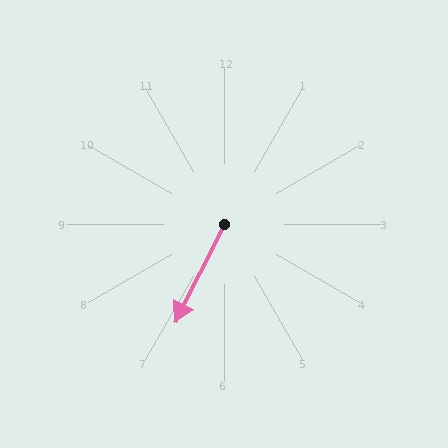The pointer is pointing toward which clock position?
Roughly 7 o'clock.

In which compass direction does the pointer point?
Southwest.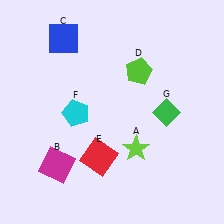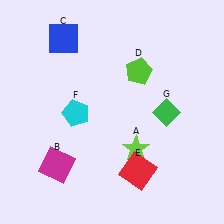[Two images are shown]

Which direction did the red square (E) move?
The red square (E) moved right.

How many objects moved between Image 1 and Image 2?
1 object moved between the two images.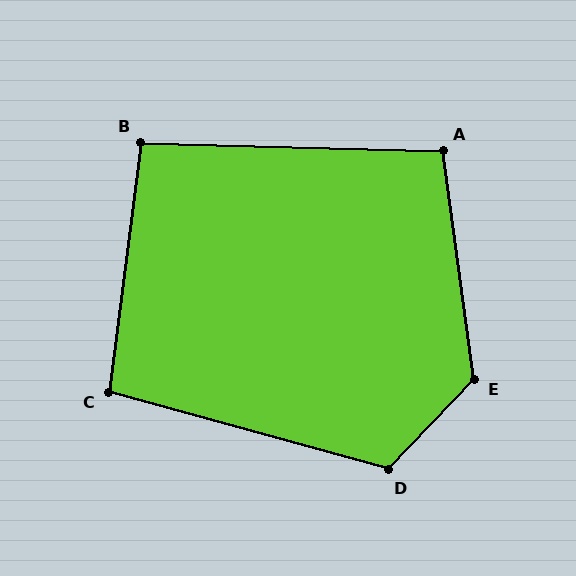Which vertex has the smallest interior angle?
B, at approximately 96 degrees.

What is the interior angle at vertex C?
Approximately 98 degrees (obtuse).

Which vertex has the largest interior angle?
E, at approximately 129 degrees.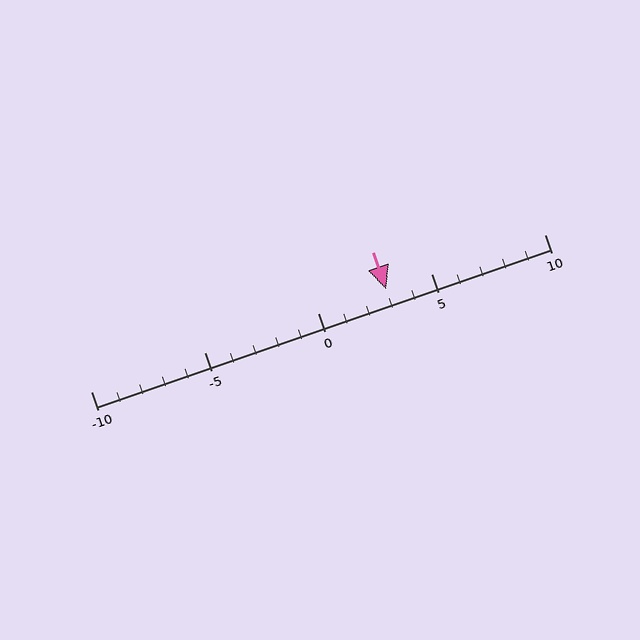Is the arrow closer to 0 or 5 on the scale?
The arrow is closer to 5.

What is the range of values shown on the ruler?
The ruler shows values from -10 to 10.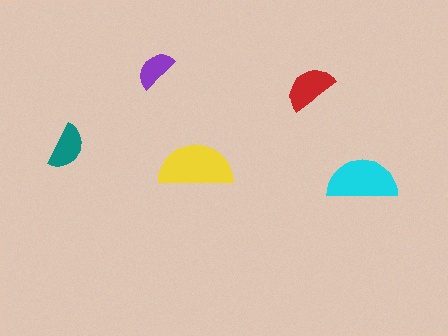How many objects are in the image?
There are 5 objects in the image.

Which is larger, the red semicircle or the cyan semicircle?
The cyan one.